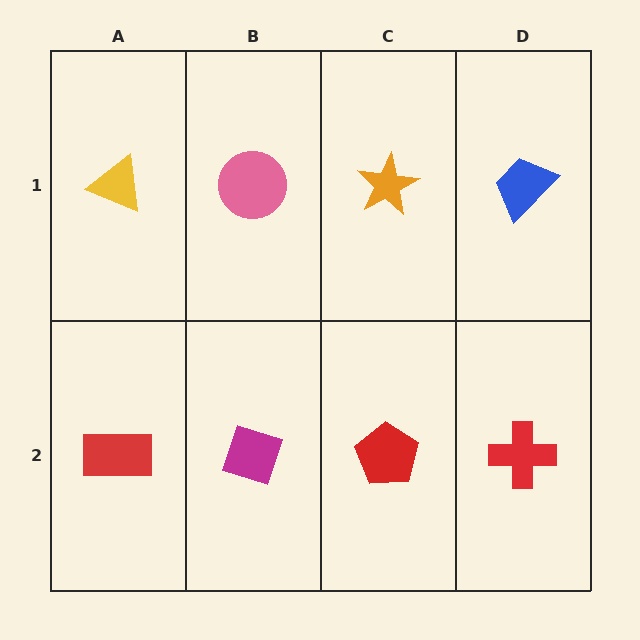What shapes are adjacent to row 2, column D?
A blue trapezoid (row 1, column D), a red pentagon (row 2, column C).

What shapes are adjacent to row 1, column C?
A red pentagon (row 2, column C), a pink circle (row 1, column B), a blue trapezoid (row 1, column D).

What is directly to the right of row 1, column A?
A pink circle.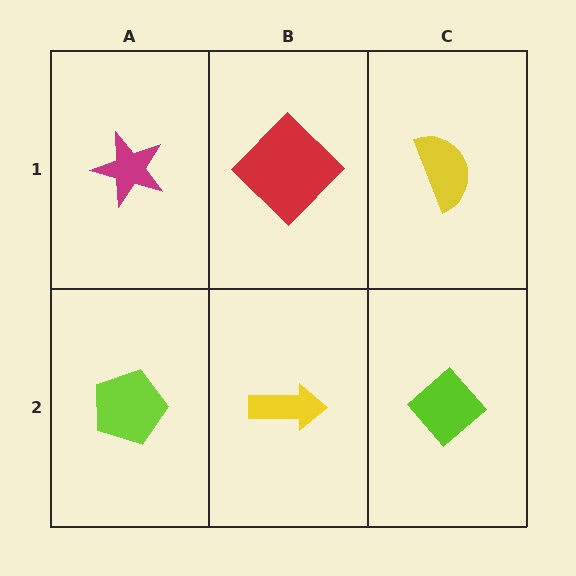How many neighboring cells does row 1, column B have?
3.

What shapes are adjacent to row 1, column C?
A lime diamond (row 2, column C), a red diamond (row 1, column B).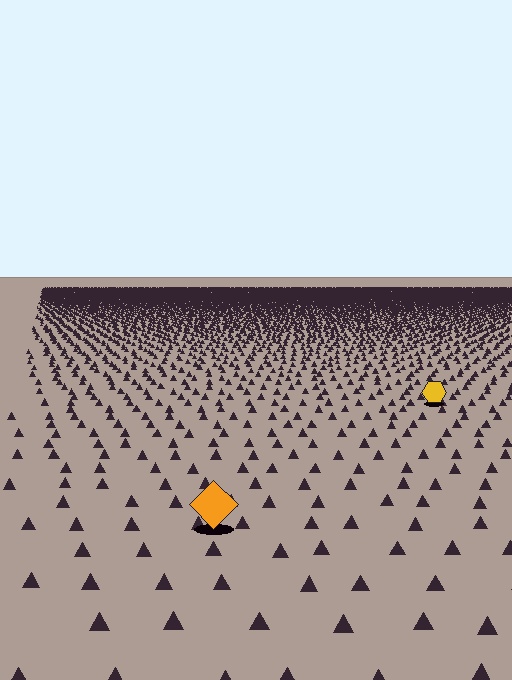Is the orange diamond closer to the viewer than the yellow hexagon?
Yes. The orange diamond is closer — you can tell from the texture gradient: the ground texture is coarser near it.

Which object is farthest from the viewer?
The yellow hexagon is farthest from the viewer. It appears smaller and the ground texture around it is denser.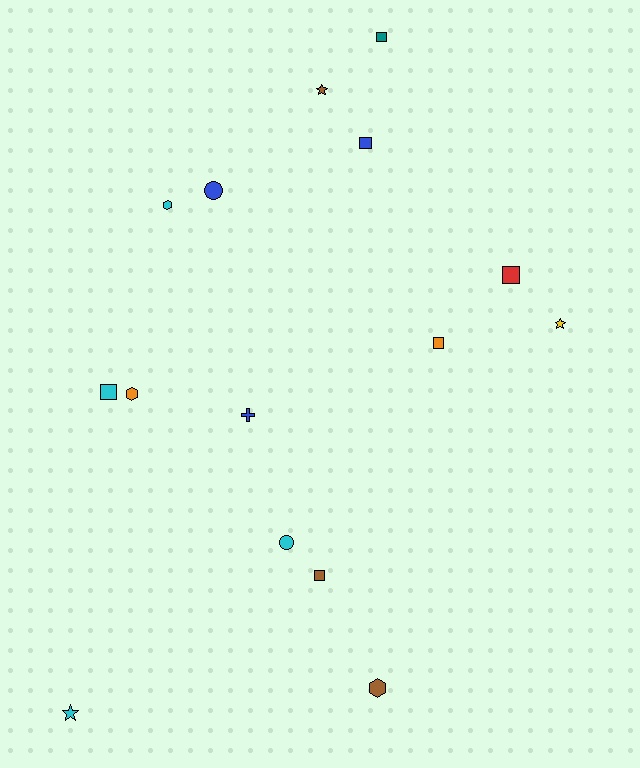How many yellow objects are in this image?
There is 1 yellow object.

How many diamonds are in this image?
There are no diamonds.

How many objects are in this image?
There are 15 objects.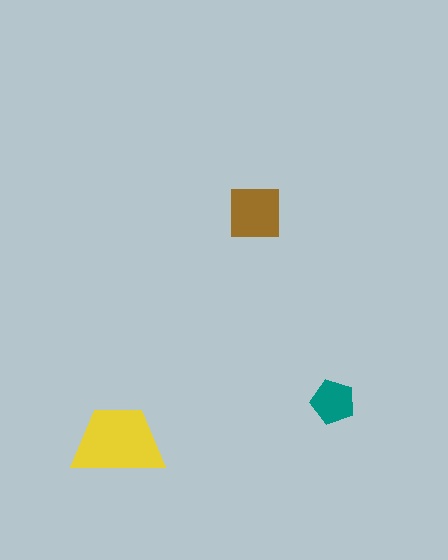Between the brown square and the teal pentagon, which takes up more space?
The brown square.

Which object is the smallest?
The teal pentagon.